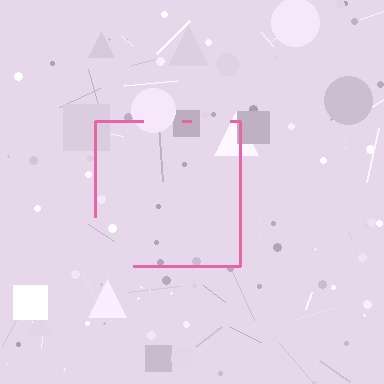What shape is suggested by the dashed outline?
The dashed outline suggests a square.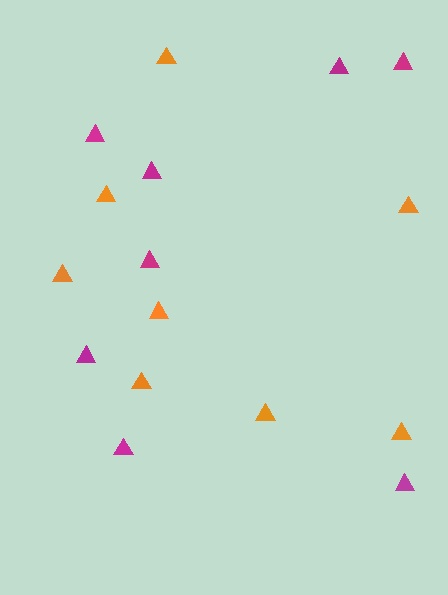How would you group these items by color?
There are 2 groups: one group of magenta triangles (8) and one group of orange triangles (8).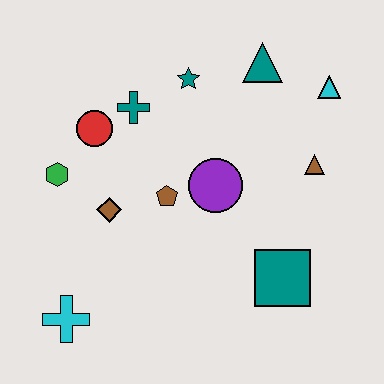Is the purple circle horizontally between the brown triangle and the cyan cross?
Yes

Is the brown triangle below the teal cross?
Yes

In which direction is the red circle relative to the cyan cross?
The red circle is above the cyan cross.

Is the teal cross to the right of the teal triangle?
No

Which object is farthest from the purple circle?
The cyan cross is farthest from the purple circle.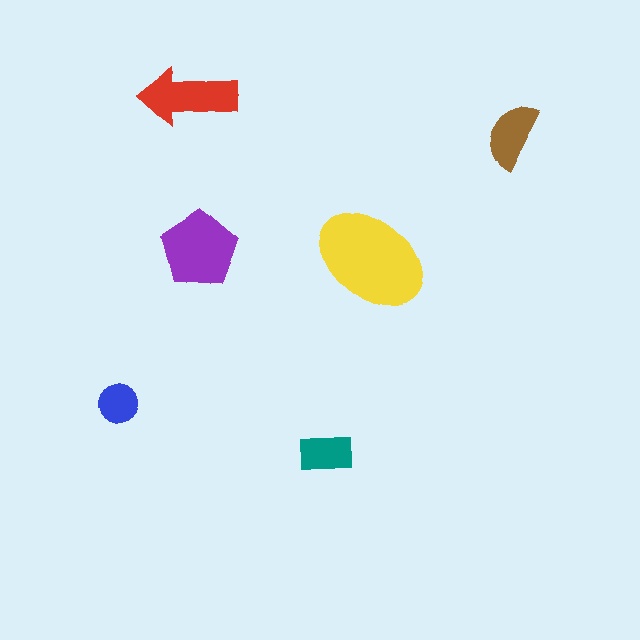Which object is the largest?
The yellow ellipse.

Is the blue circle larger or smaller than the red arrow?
Smaller.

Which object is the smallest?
The blue circle.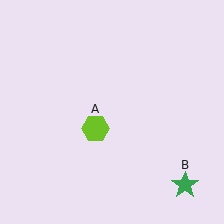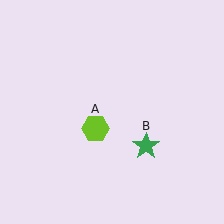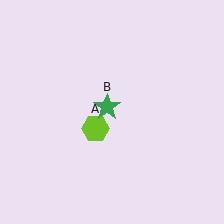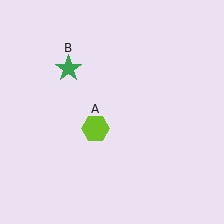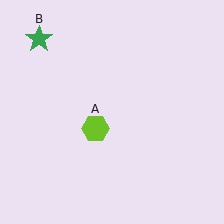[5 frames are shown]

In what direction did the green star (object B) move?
The green star (object B) moved up and to the left.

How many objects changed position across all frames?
1 object changed position: green star (object B).